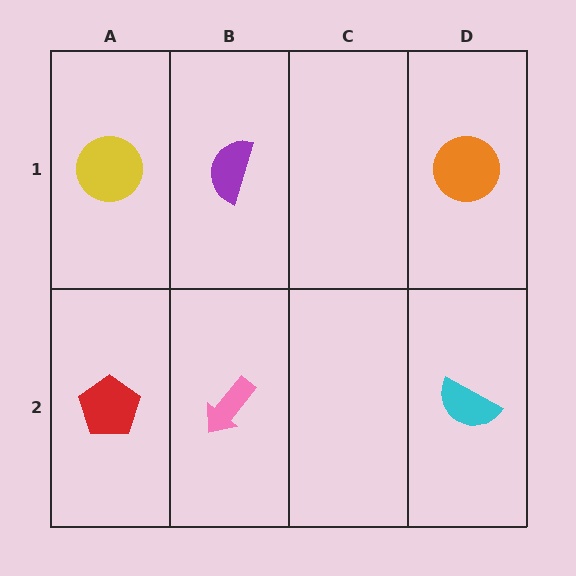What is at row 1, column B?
A purple semicircle.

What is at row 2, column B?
A pink arrow.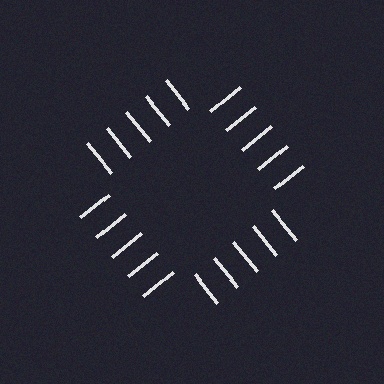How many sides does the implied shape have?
4 sides — the line-ends trace a square.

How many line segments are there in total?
20 — 5 along each of the 4 edges.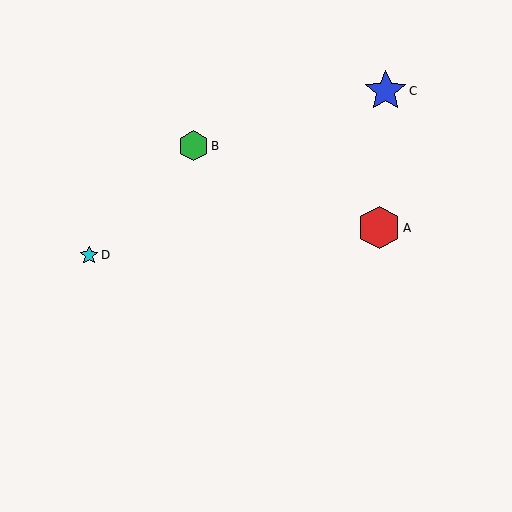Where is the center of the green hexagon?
The center of the green hexagon is at (193, 146).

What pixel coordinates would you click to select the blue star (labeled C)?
Click at (386, 91) to select the blue star C.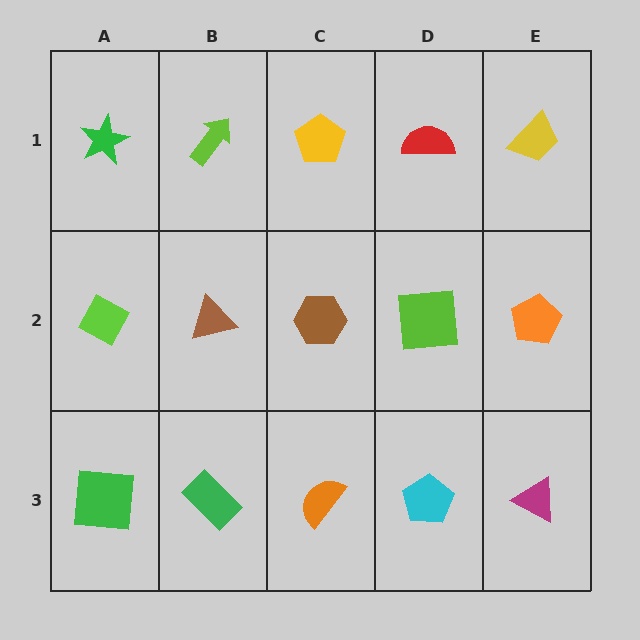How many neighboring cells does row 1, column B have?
3.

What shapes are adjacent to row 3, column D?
A lime square (row 2, column D), an orange semicircle (row 3, column C), a magenta triangle (row 3, column E).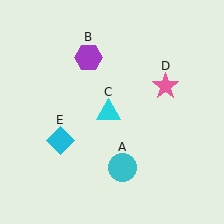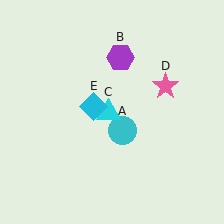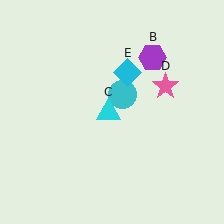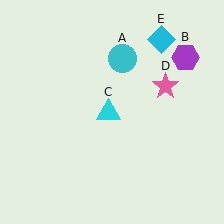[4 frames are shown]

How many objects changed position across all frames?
3 objects changed position: cyan circle (object A), purple hexagon (object B), cyan diamond (object E).